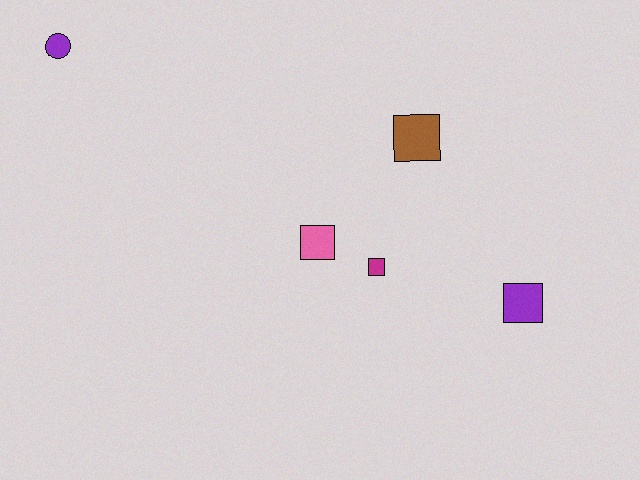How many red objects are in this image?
There are no red objects.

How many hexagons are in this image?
There are no hexagons.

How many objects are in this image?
There are 5 objects.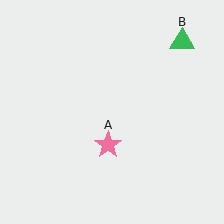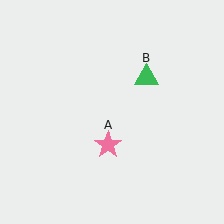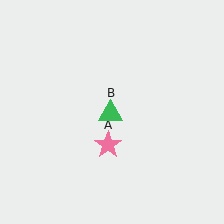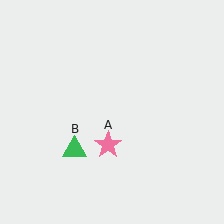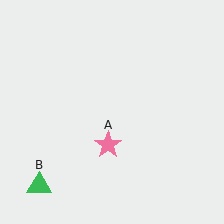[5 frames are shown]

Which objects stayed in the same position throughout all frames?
Pink star (object A) remained stationary.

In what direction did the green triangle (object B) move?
The green triangle (object B) moved down and to the left.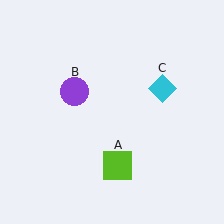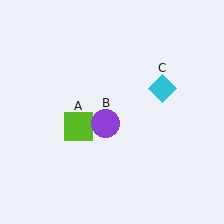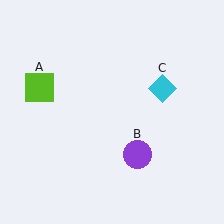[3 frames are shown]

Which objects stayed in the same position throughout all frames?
Cyan diamond (object C) remained stationary.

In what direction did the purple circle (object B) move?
The purple circle (object B) moved down and to the right.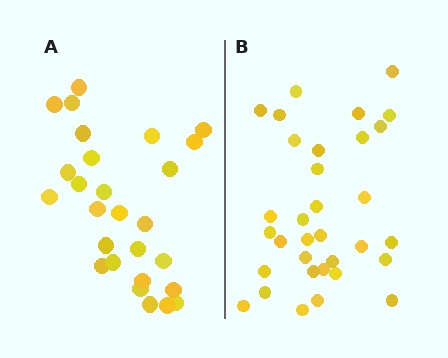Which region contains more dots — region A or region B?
Region B (the right region) has more dots.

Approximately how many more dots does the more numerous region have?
Region B has about 6 more dots than region A.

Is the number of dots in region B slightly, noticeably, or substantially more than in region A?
Region B has only slightly more — the two regions are fairly close. The ratio is roughly 1.2 to 1.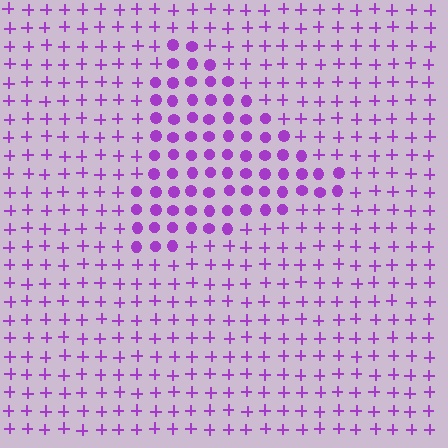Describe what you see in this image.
The image is filled with small purple elements arranged in a uniform grid. A triangle-shaped region contains circles, while the surrounding area contains plus signs. The boundary is defined purely by the change in element shape.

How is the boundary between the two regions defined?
The boundary is defined by a change in element shape: circles inside vs. plus signs outside. All elements share the same color and spacing.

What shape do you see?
I see a triangle.